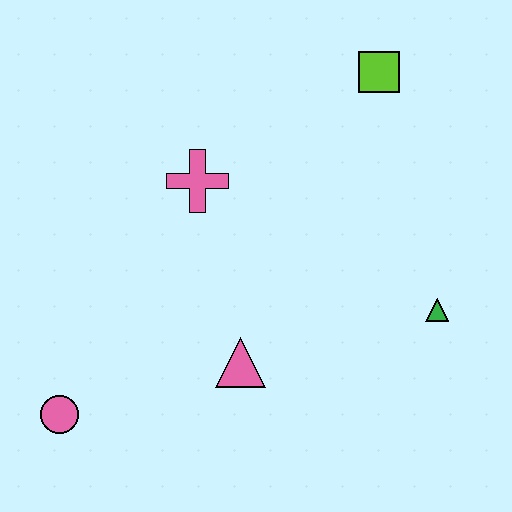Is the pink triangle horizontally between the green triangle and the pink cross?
Yes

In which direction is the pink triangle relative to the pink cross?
The pink triangle is below the pink cross.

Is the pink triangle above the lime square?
No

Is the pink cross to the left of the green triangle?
Yes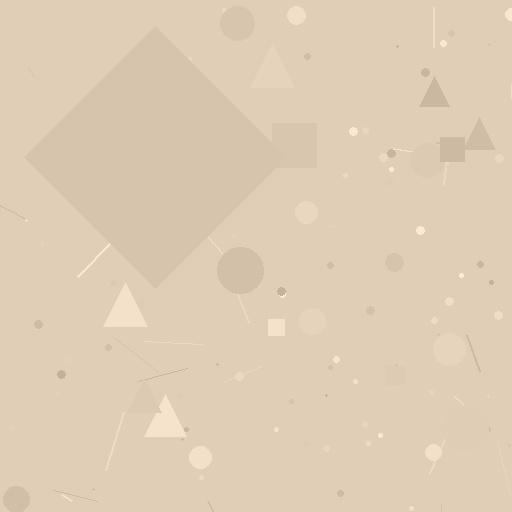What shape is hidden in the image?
A diamond is hidden in the image.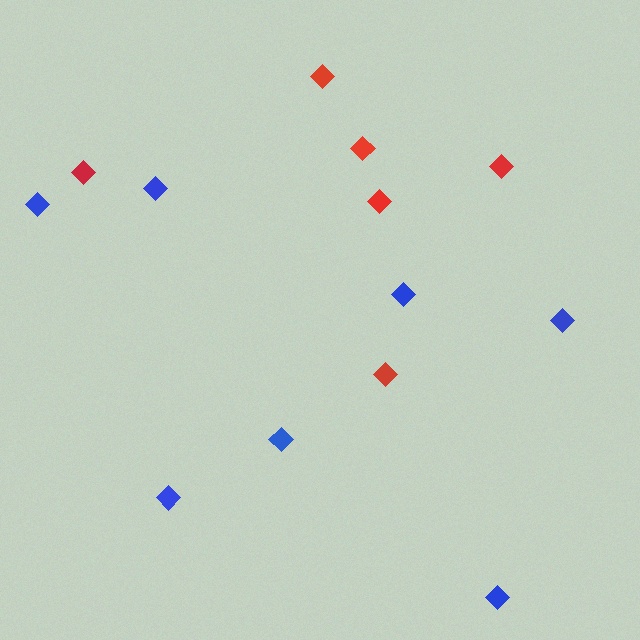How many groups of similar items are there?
There are 2 groups: one group of red diamonds (6) and one group of blue diamonds (7).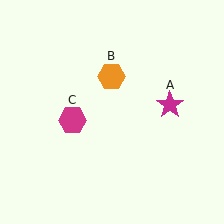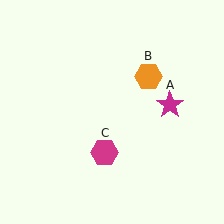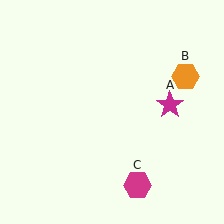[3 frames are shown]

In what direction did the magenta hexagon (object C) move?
The magenta hexagon (object C) moved down and to the right.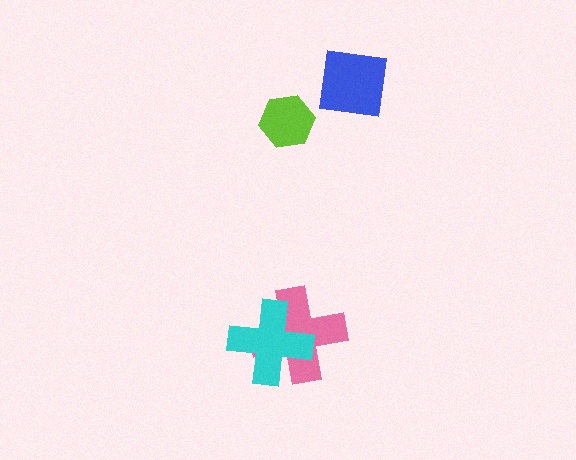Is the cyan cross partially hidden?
No, no other shape covers it.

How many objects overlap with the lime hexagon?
0 objects overlap with the lime hexagon.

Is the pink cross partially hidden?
Yes, it is partially covered by another shape.